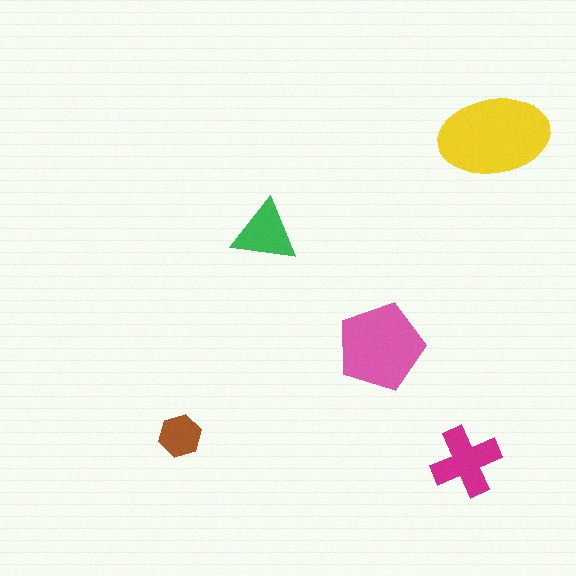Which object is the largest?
The yellow ellipse.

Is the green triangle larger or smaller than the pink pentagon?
Smaller.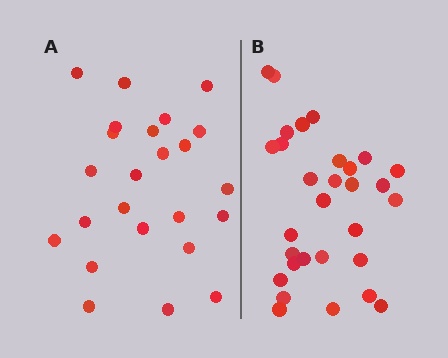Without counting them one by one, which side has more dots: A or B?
Region B (the right region) has more dots.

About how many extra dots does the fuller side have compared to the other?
Region B has about 6 more dots than region A.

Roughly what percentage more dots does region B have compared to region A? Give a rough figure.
About 25% more.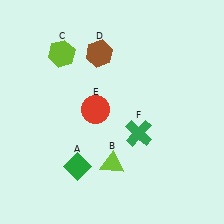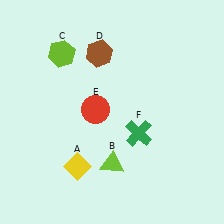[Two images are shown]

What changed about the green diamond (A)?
In Image 1, A is green. In Image 2, it changed to yellow.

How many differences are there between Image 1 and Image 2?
There is 1 difference between the two images.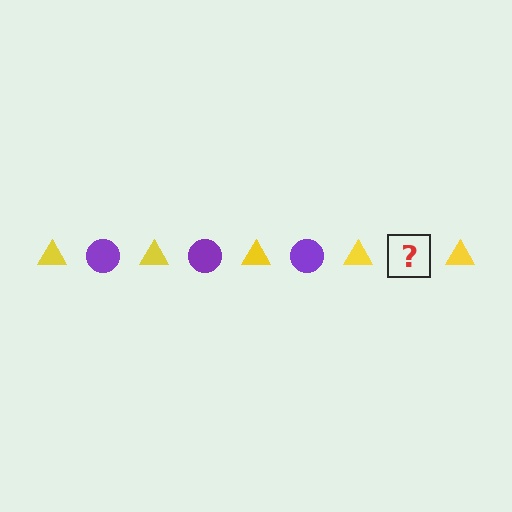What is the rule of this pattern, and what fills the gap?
The rule is that the pattern alternates between yellow triangle and purple circle. The gap should be filled with a purple circle.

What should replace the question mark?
The question mark should be replaced with a purple circle.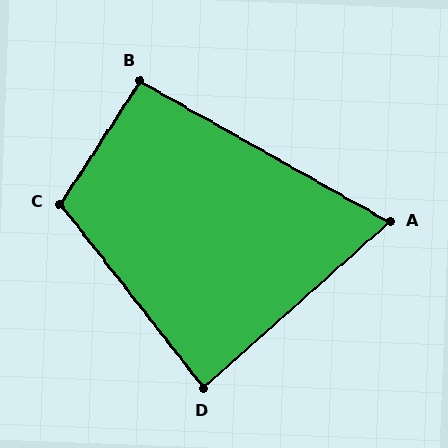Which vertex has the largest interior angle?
C, at approximately 109 degrees.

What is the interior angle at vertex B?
Approximately 94 degrees (approximately right).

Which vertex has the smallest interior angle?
A, at approximately 71 degrees.